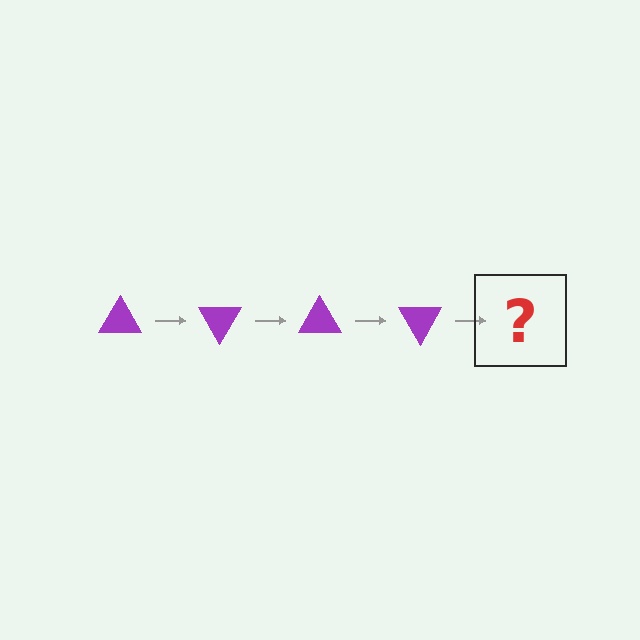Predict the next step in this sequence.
The next step is a purple triangle rotated 240 degrees.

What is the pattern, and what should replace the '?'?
The pattern is that the triangle rotates 60 degrees each step. The '?' should be a purple triangle rotated 240 degrees.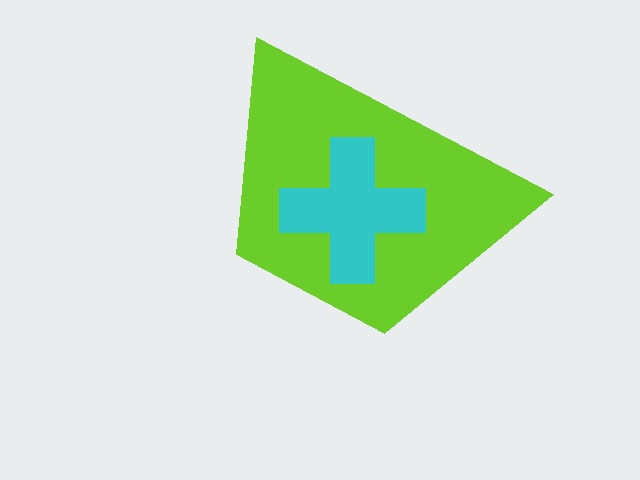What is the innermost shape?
The cyan cross.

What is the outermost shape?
The lime trapezoid.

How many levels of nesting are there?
2.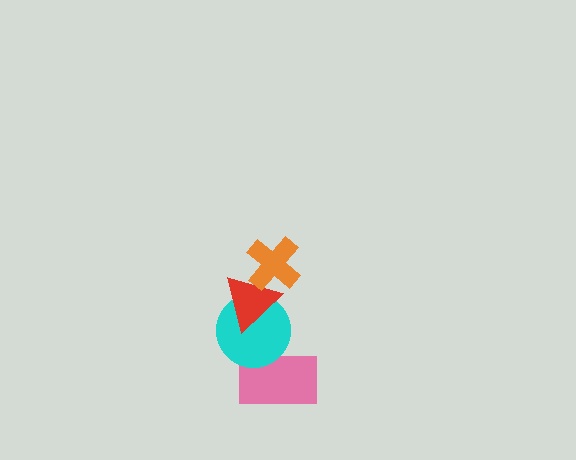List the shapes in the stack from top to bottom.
From top to bottom: the orange cross, the red triangle, the cyan circle, the pink rectangle.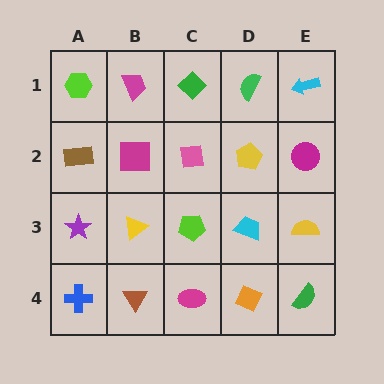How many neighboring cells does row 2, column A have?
3.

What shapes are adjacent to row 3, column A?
A brown rectangle (row 2, column A), a blue cross (row 4, column A), a yellow triangle (row 3, column B).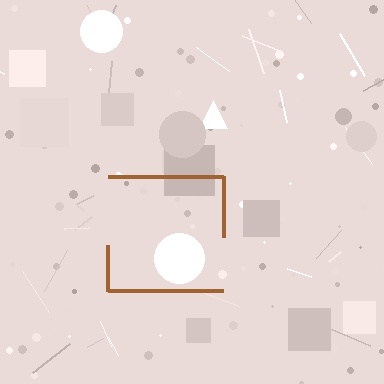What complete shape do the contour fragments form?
The contour fragments form a square.